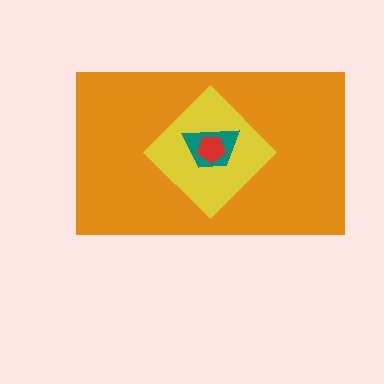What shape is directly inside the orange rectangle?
The yellow diamond.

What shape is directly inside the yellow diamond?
The teal trapezoid.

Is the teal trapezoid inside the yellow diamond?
Yes.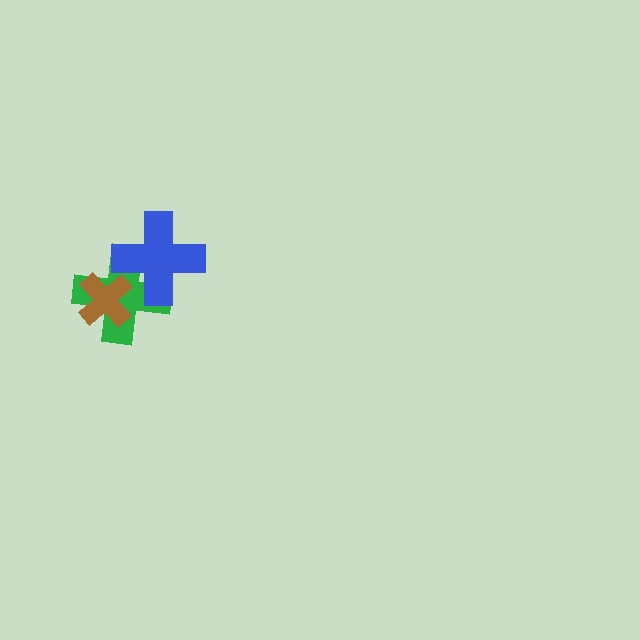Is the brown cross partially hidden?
No, no other shape covers it.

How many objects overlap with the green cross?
2 objects overlap with the green cross.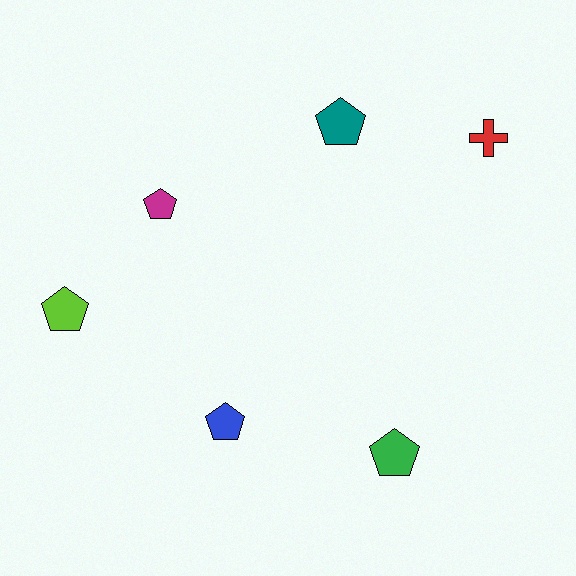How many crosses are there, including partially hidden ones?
There is 1 cross.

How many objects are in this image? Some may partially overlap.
There are 6 objects.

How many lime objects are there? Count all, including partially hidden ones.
There is 1 lime object.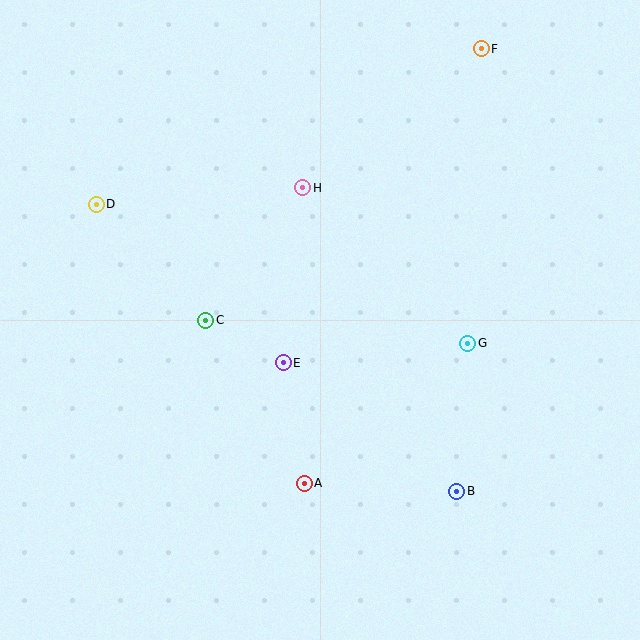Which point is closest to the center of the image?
Point E at (283, 363) is closest to the center.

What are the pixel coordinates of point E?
Point E is at (283, 363).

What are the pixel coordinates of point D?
Point D is at (96, 204).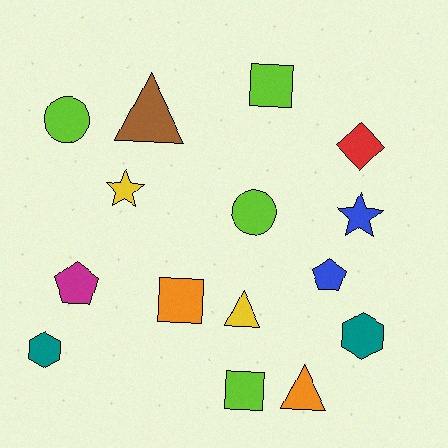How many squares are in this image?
There are 3 squares.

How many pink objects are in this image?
There are no pink objects.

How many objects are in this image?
There are 15 objects.